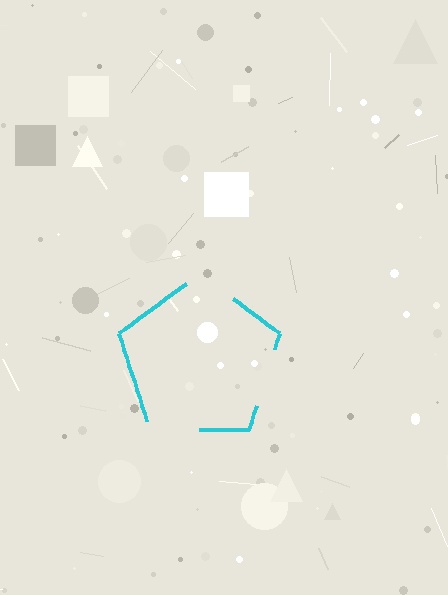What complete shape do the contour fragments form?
The contour fragments form a pentagon.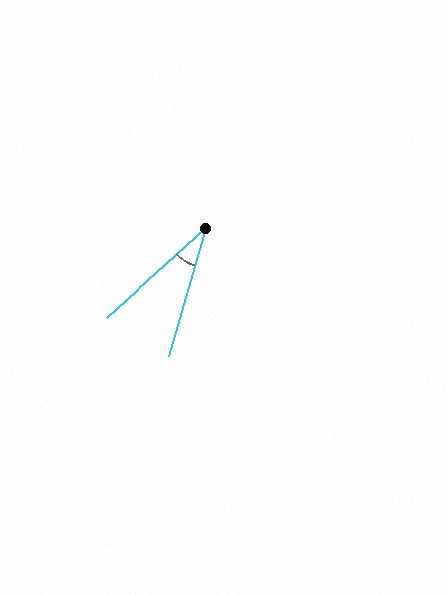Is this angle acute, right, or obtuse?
It is acute.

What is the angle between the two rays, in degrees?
Approximately 32 degrees.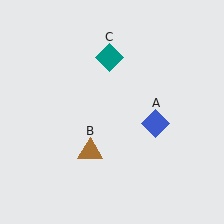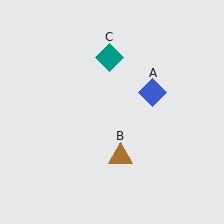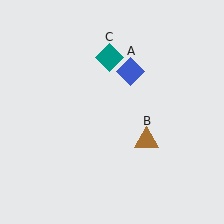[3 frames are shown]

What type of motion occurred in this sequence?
The blue diamond (object A), brown triangle (object B) rotated counterclockwise around the center of the scene.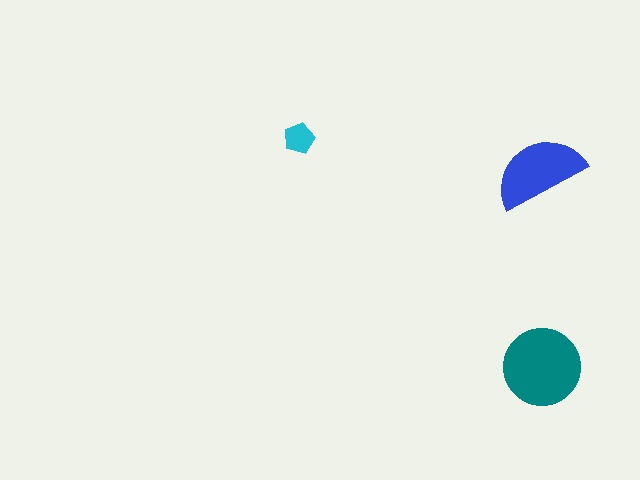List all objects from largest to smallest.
The teal circle, the blue semicircle, the cyan pentagon.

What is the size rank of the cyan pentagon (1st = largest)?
3rd.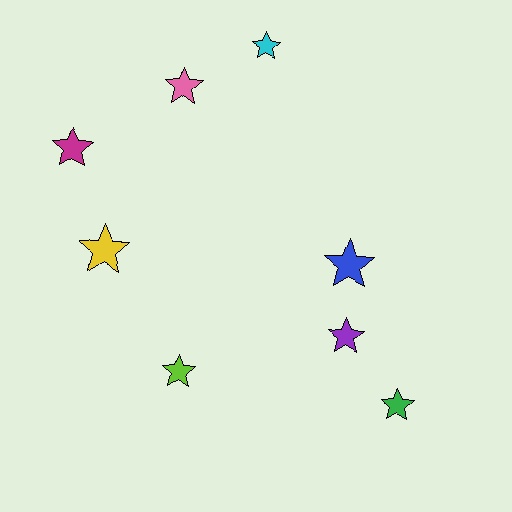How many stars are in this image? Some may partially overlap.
There are 8 stars.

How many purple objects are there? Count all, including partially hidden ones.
There is 1 purple object.